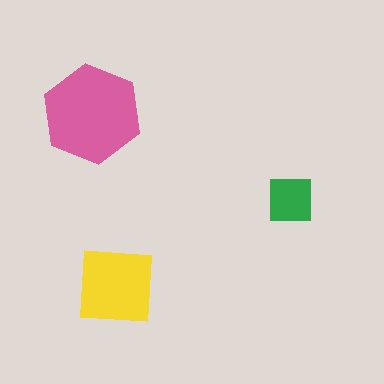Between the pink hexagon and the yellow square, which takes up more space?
The pink hexagon.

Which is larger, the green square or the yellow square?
The yellow square.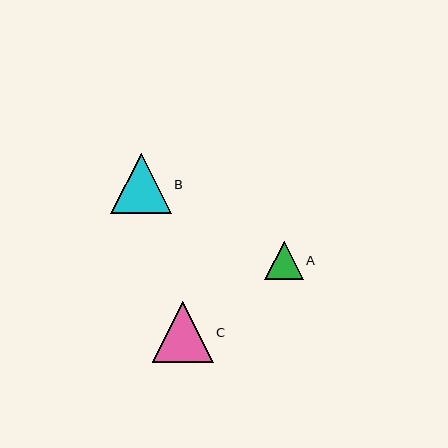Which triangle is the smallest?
Triangle A is the smallest with a size of approximately 38 pixels.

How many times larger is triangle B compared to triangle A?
Triangle B is approximately 1.6 times the size of triangle A.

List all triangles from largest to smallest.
From largest to smallest: C, B, A.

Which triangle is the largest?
Triangle C is the largest with a size of approximately 61 pixels.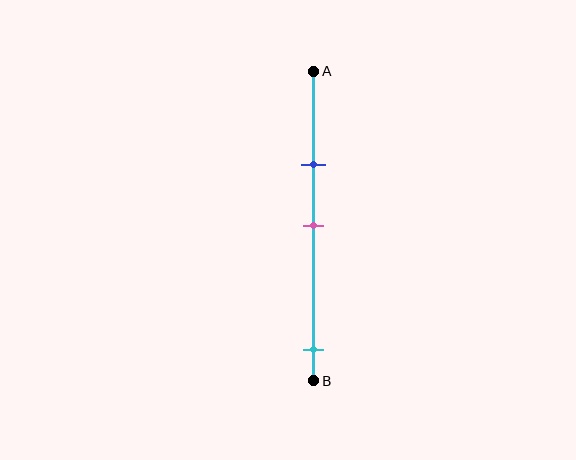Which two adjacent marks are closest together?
The blue and pink marks are the closest adjacent pair.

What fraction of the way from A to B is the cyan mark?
The cyan mark is approximately 90% (0.9) of the way from A to B.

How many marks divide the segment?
There are 3 marks dividing the segment.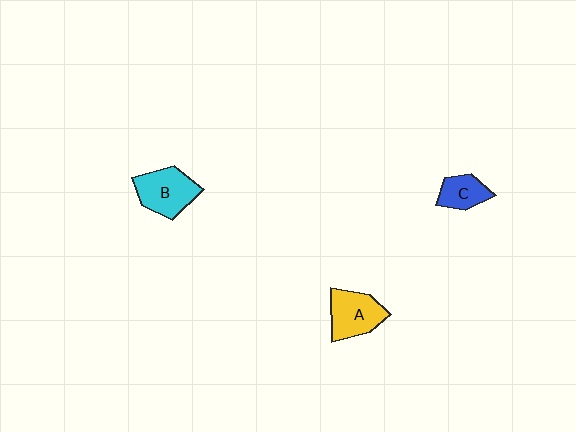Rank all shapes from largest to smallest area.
From largest to smallest: B (cyan), A (yellow), C (blue).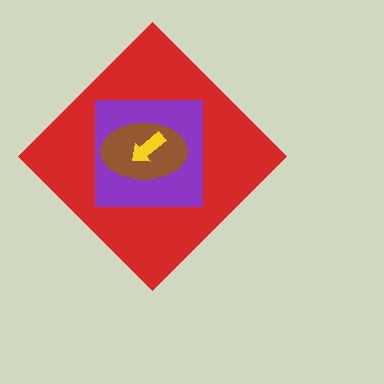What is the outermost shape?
The red diamond.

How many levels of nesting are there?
4.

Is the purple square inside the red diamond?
Yes.